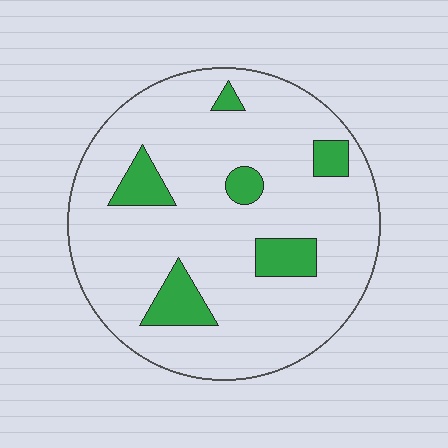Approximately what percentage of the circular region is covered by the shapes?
Approximately 15%.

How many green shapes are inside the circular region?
6.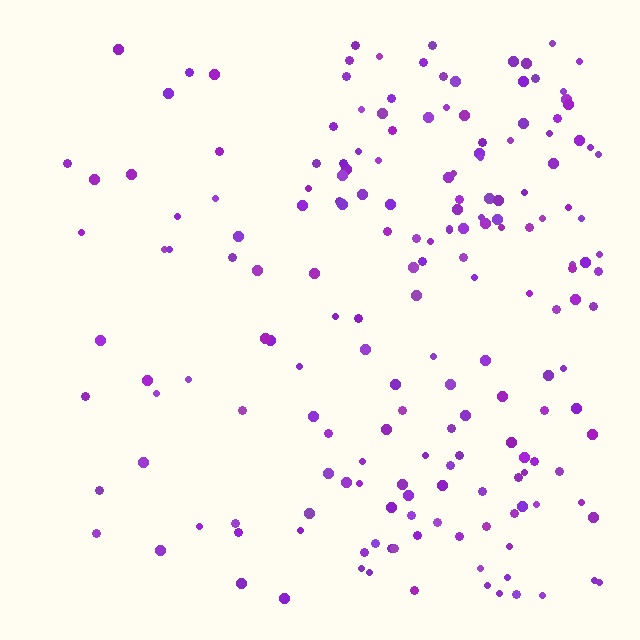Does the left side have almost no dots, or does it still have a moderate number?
Still a moderate number, just noticeably fewer than the right.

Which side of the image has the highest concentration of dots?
The right.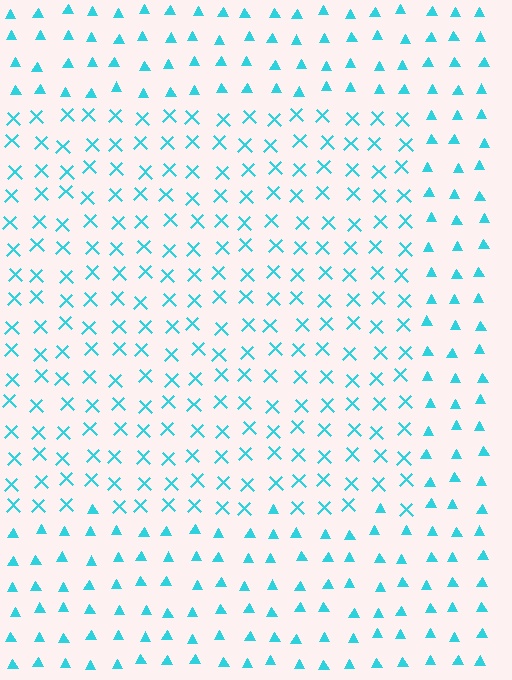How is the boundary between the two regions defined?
The boundary is defined by a change in element shape: X marks inside vs. triangles outside. All elements share the same color and spacing.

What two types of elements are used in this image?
The image uses X marks inside the rectangle region and triangles outside it.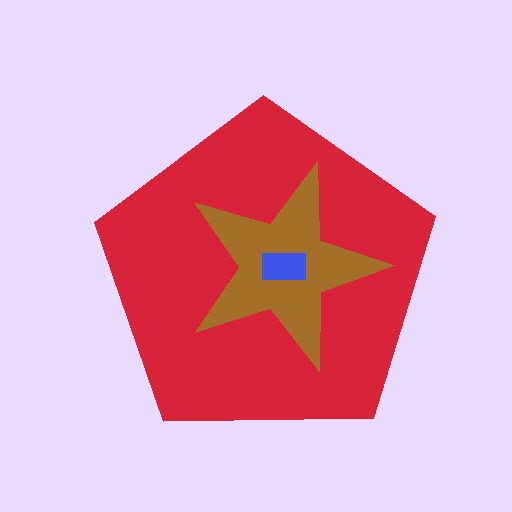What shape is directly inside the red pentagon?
The brown star.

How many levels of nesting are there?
3.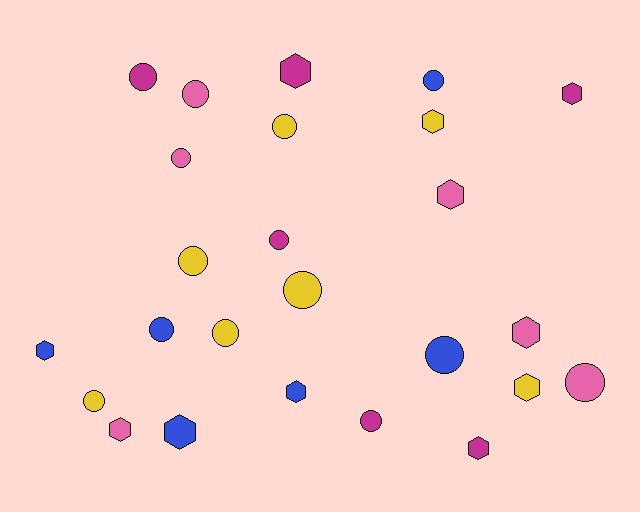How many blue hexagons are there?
There are 3 blue hexagons.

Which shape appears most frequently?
Circle, with 14 objects.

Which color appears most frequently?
Yellow, with 7 objects.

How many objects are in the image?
There are 25 objects.